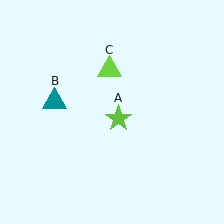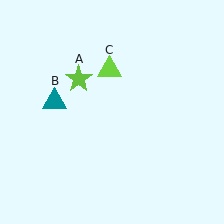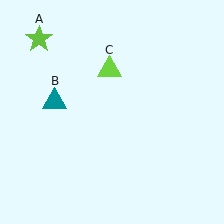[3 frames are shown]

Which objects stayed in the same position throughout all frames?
Teal triangle (object B) and lime triangle (object C) remained stationary.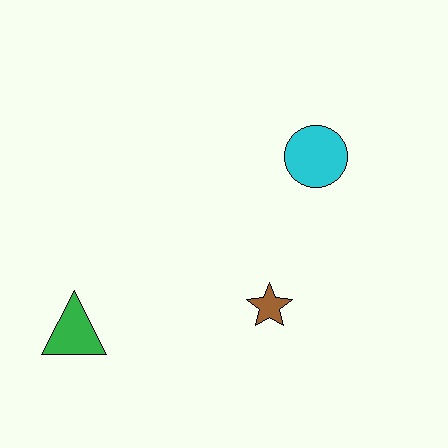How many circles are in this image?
There is 1 circle.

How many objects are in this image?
There are 3 objects.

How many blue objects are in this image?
There are no blue objects.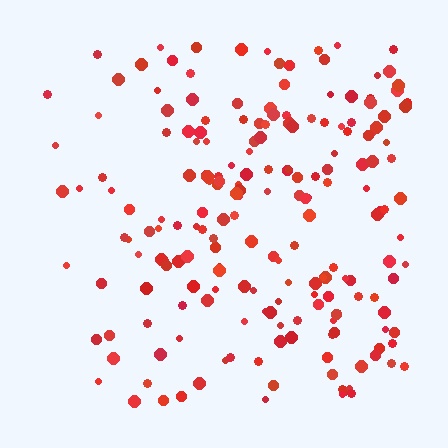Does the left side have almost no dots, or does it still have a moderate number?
Still a moderate number, just noticeably fewer than the right.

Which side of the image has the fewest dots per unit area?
The left.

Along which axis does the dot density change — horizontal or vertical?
Horizontal.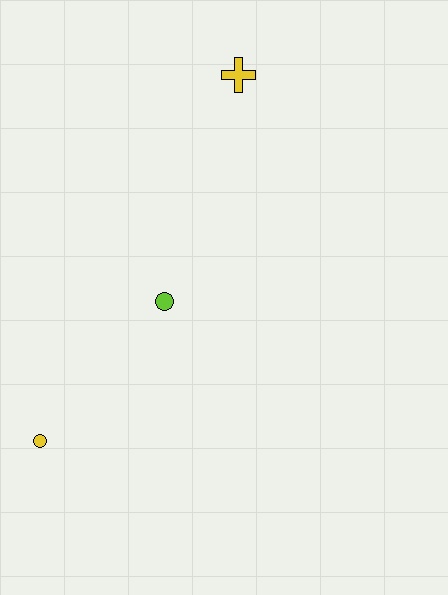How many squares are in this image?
There are no squares.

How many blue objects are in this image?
There are no blue objects.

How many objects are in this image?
There are 3 objects.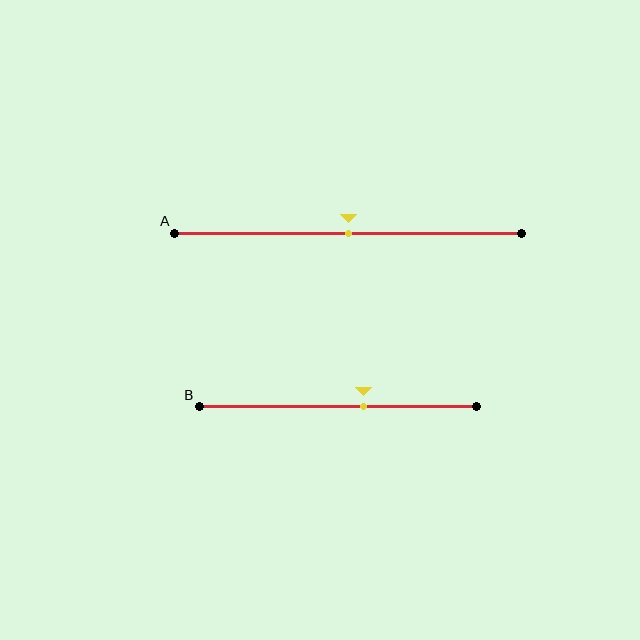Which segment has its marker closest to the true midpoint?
Segment A has its marker closest to the true midpoint.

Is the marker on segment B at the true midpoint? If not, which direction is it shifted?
No, the marker on segment B is shifted to the right by about 9% of the segment length.